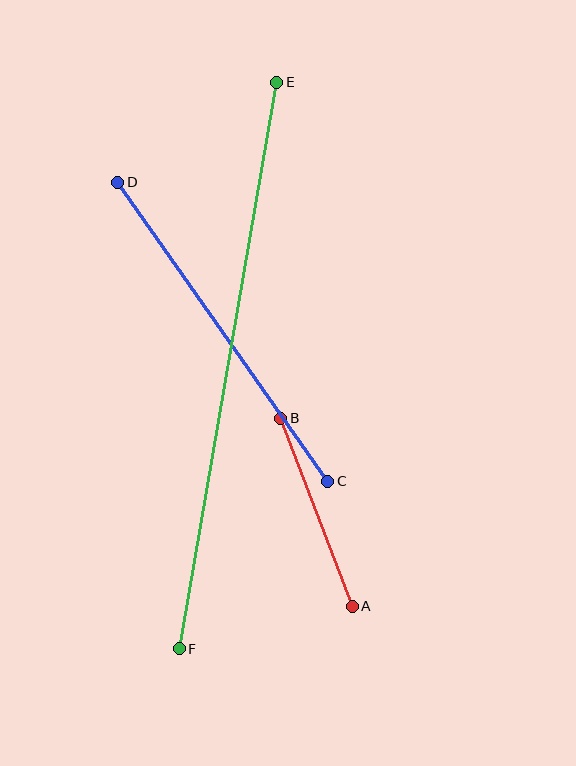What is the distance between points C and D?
The distance is approximately 366 pixels.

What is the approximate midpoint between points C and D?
The midpoint is at approximately (223, 332) pixels.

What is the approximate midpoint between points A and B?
The midpoint is at approximately (316, 512) pixels.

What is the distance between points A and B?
The distance is approximately 201 pixels.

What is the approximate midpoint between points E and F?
The midpoint is at approximately (228, 365) pixels.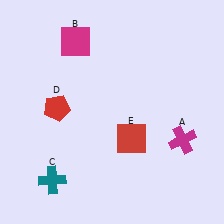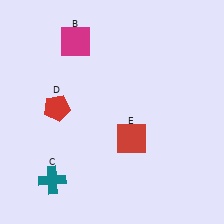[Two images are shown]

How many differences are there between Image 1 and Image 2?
There is 1 difference between the two images.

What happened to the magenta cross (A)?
The magenta cross (A) was removed in Image 2. It was in the bottom-right area of Image 1.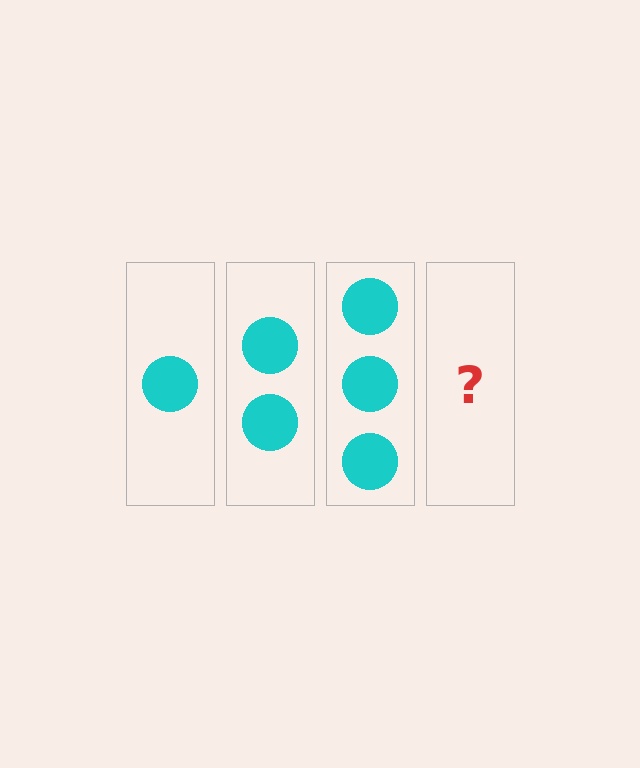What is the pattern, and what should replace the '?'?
The pattern is that each step adds one more circle. The '?' should be 4 circles.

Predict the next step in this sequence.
The next step is 4 circles.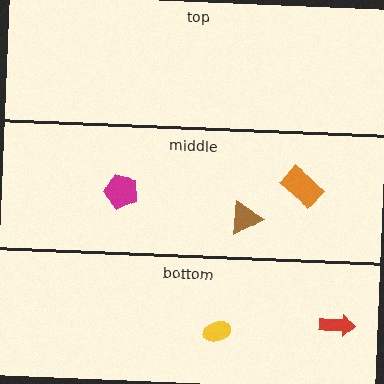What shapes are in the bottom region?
The yellow ellipse, the red arrow.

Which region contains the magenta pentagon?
The middle region.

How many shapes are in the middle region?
3.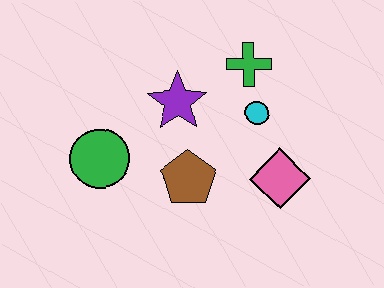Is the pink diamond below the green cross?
Yes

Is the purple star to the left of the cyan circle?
Yes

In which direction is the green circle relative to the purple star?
The green circle is to the left of the purple star.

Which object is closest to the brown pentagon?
The purple star is closest to the brown pentagon.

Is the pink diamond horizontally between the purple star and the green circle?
No